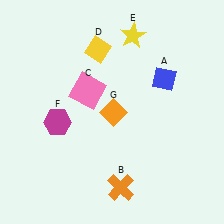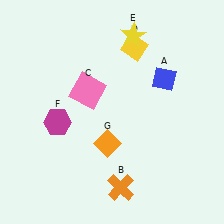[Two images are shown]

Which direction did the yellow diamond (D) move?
The yellow diamond (D) moved right.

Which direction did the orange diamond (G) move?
The orange diamond (G) moved down.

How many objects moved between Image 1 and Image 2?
2 objects moved between the two images.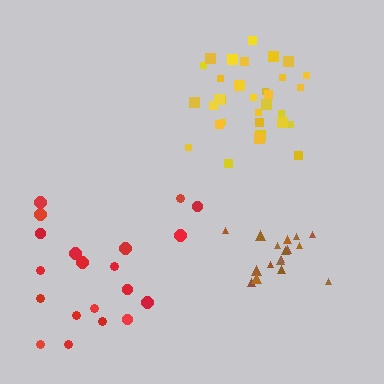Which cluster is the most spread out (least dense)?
Red.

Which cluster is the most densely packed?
Yellow.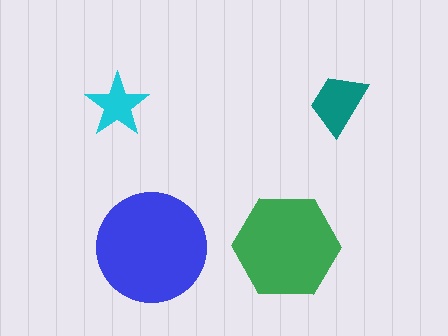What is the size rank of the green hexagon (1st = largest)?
2nd.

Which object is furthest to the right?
The teal trapezoid is rightmost.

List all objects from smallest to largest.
The cyan star, the teal trapezoid, the green hexagon, the blue circle.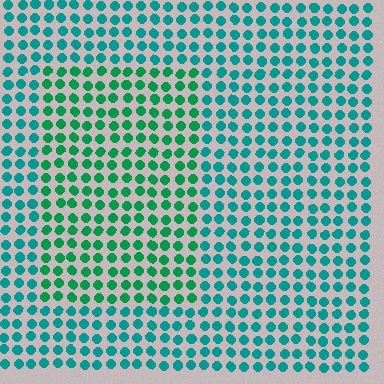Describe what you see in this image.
The image is filled with small teal elements in a uniform arrangement. A rectangle-shaped region is visible where the elements are tinted to a slightly different hue, forming a subtle color boundary.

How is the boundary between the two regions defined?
The boundary is defined purely by a slight shift in hue (about 30 degrees). Spacing, size, and orientation are identical on both sides.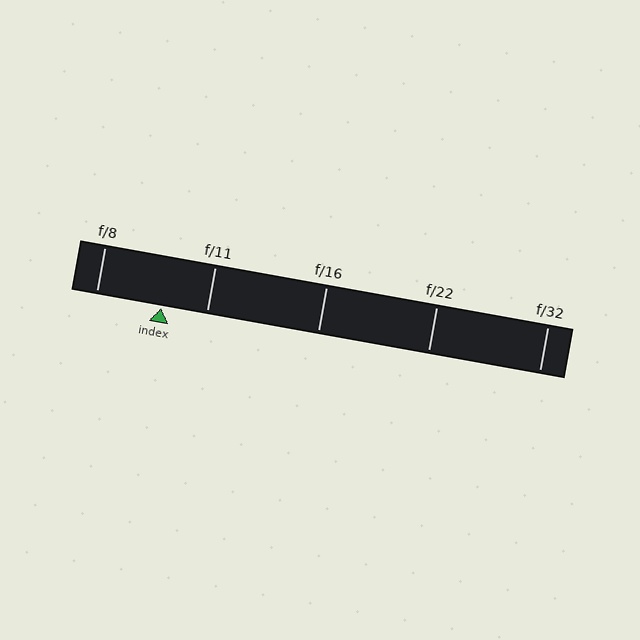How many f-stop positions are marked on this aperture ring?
There are 5 f-stop positions marked.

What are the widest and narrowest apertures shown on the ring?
The widest aperture shown is f/8 and the narrowest is f/32.